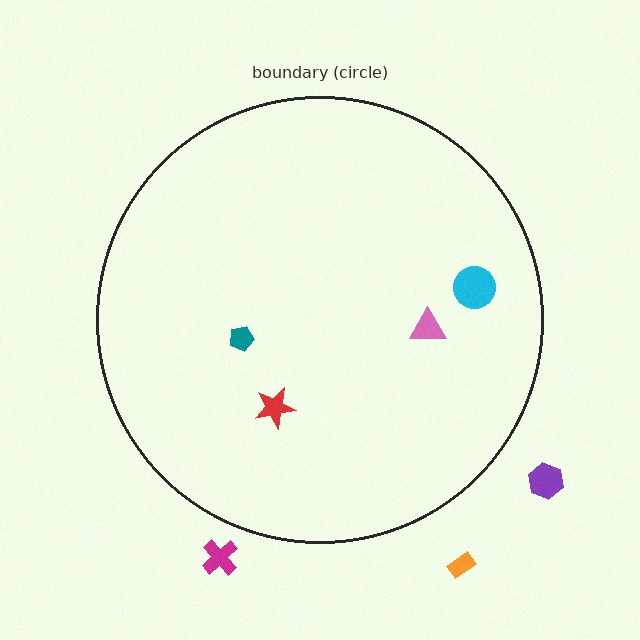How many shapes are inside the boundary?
4 inside, 3 outside.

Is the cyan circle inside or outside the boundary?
Inside.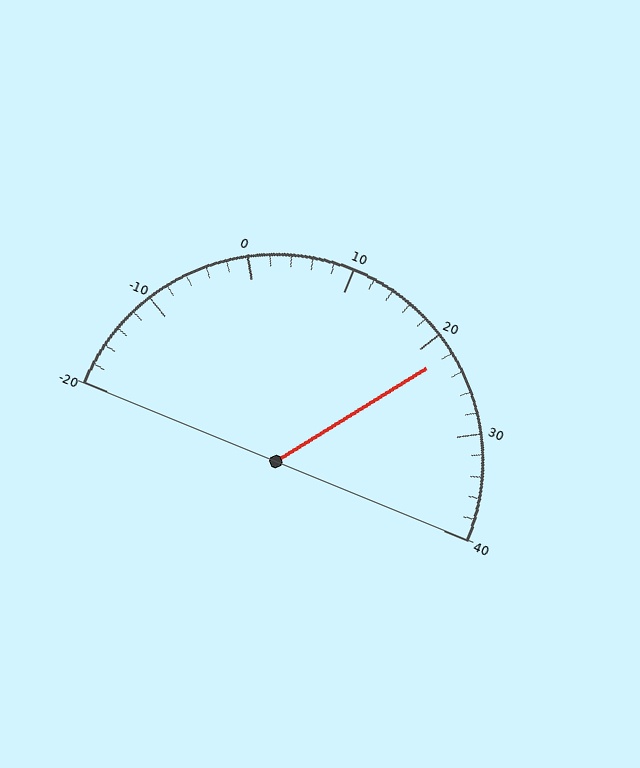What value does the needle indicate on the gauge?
The needle indicates approximately 22.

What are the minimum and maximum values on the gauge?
The gauge ranges from -20 to 40.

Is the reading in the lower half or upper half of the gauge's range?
The reading is in the upper half of the range (-20 to 40).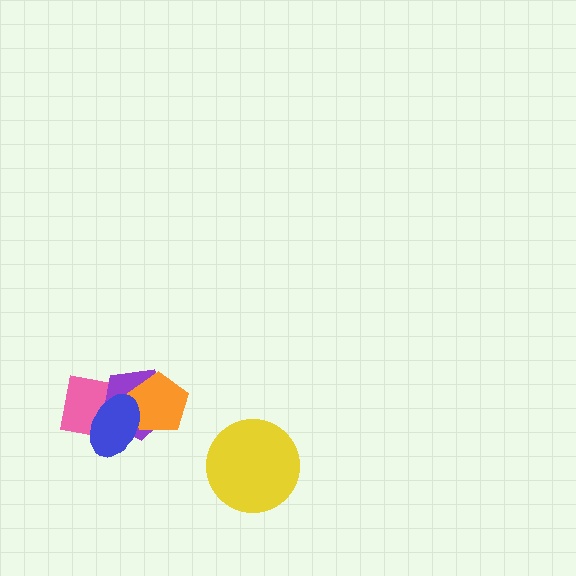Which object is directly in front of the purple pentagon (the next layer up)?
The orange pentagon is directly in front of the purple pentagon.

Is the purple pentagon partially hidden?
Yes, it is partially covered by another shape.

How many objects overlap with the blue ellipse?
3 objects overlap with the blue ellipse.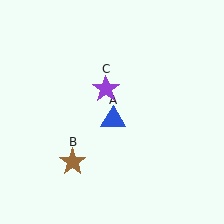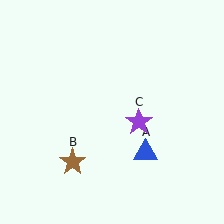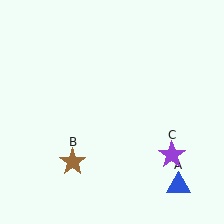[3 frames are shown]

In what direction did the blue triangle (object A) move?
The blue triangle (object A) moved down and to the right.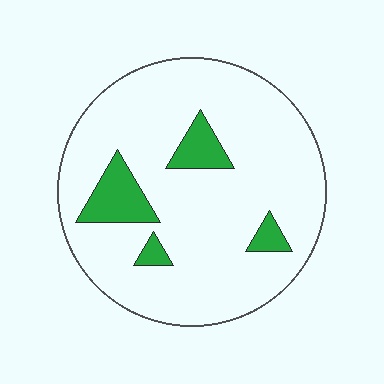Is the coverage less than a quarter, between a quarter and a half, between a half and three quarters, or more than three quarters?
Less than a quarter.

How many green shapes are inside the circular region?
4.